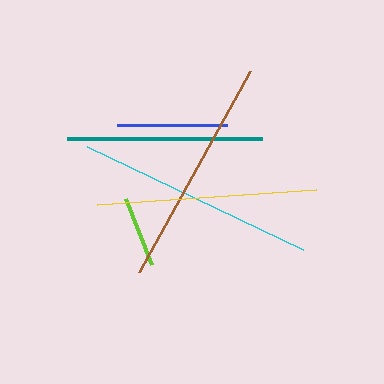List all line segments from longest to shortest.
From longest to shortest: cyan, brown, yellow, teal, blue, lime.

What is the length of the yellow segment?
The yellow segment is approximately 220 pixels long.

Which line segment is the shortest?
The lime line is the shortest at approximately 71 pixels.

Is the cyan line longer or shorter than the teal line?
The cyan line is longer than the teal line.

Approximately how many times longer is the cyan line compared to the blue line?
The cyan line is approximately 2.2 times the length of the blue line.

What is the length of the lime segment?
The lime segment is approximately 71 pixels long.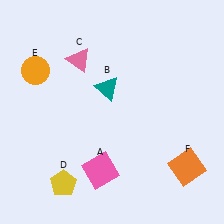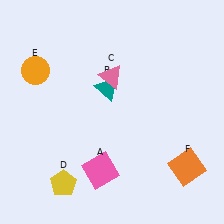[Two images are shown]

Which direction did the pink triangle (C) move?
The pink triangle (C) moved right.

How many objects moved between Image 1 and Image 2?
1 object moved between the two images.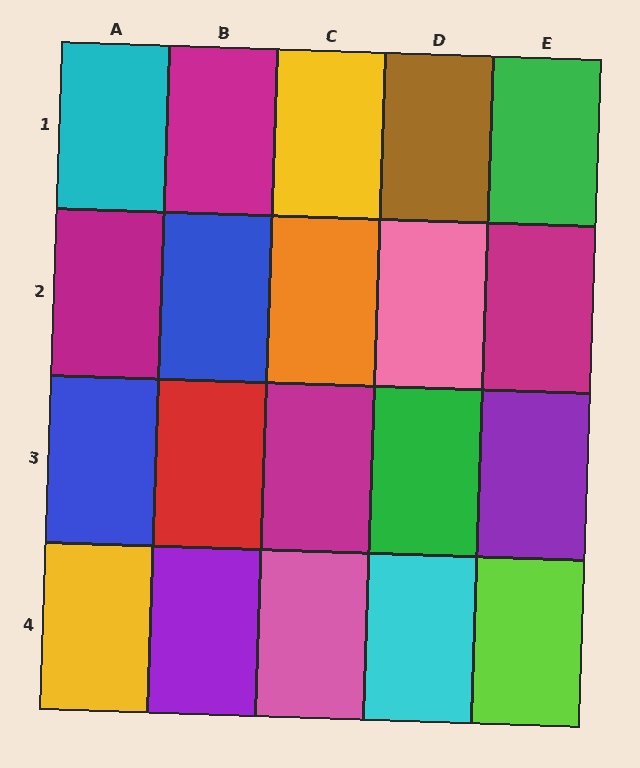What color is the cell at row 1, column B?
Magenta.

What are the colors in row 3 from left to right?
Blue, red, magenta, green, purple.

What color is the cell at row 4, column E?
Lime.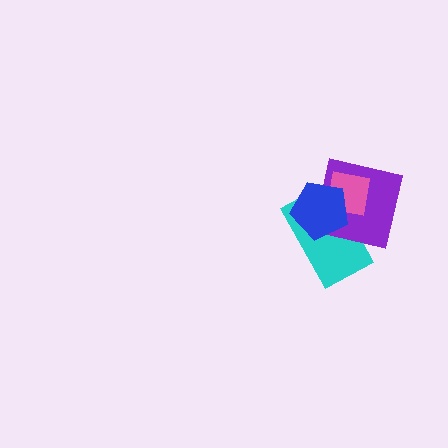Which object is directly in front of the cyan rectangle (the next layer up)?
The purple square is directly in front of the cyan rectangle.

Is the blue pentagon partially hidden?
No, no other shape covers it.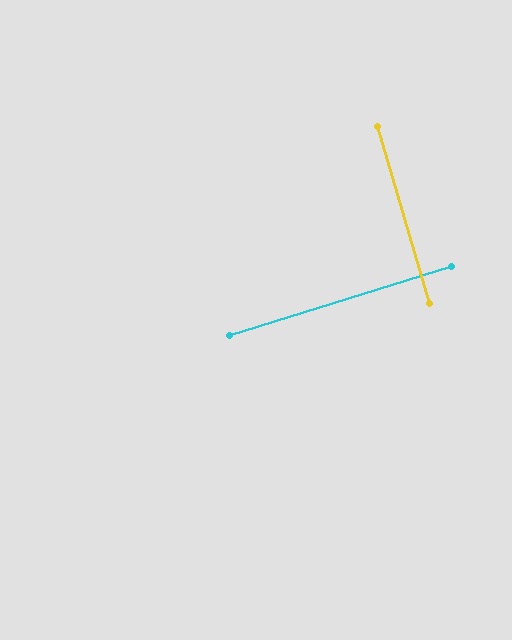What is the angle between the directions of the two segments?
Approximately 89 degrees.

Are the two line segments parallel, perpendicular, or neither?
Perpendicular — they meet at approximately 89°.